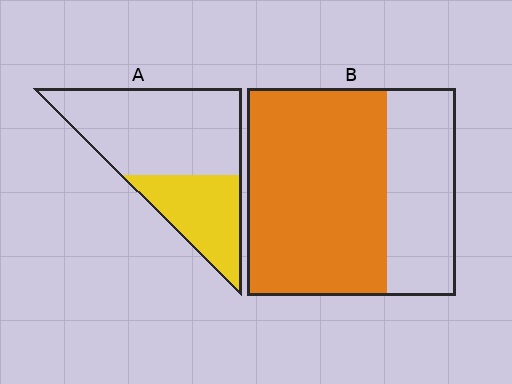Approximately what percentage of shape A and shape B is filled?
A is approximately 35% and B is approximately 65%.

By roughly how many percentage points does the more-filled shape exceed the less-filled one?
By roughly 35 percentage points (B over A).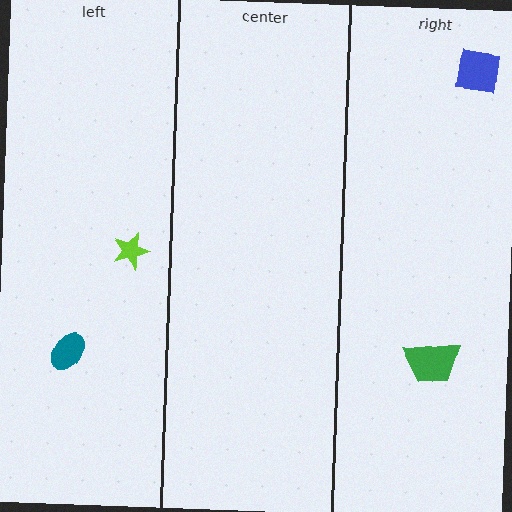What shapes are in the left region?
The teal ellipse, the lime star.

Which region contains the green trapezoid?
The right region.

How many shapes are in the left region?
2.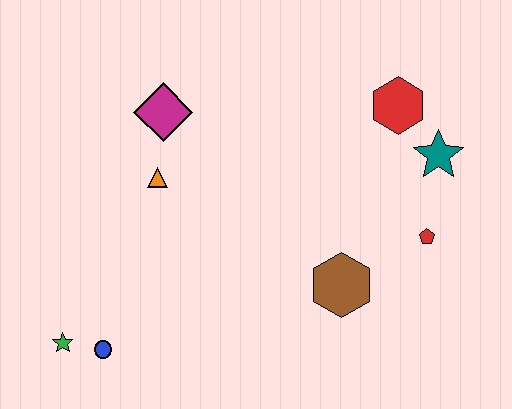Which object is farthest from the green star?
The teal star is farthest from the green star.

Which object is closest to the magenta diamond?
The orange triangle is closest to the magenta diamond.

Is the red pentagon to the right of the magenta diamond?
Yes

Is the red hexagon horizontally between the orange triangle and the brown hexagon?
No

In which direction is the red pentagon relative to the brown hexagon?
The red pentagon is to the right of the brown hexagon.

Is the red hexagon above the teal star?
Yes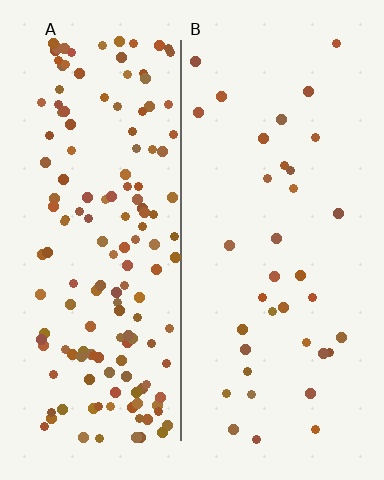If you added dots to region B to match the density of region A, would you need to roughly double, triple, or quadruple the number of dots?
Approximately quadruple.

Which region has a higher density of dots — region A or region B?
A (the left).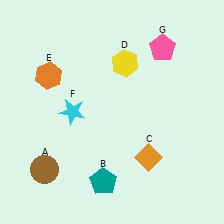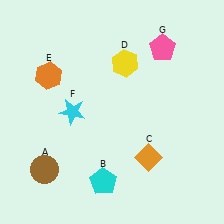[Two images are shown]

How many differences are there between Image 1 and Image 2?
There is 1 difference between the two images.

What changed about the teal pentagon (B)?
In Image 1, B is teal. In Image 2, it changed to cyan.